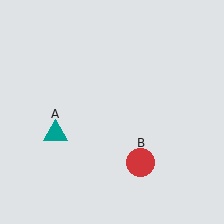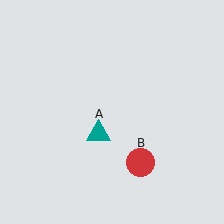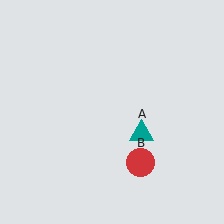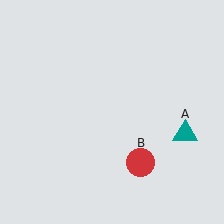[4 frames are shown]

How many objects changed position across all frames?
1 object changed position: teal triangle (object A).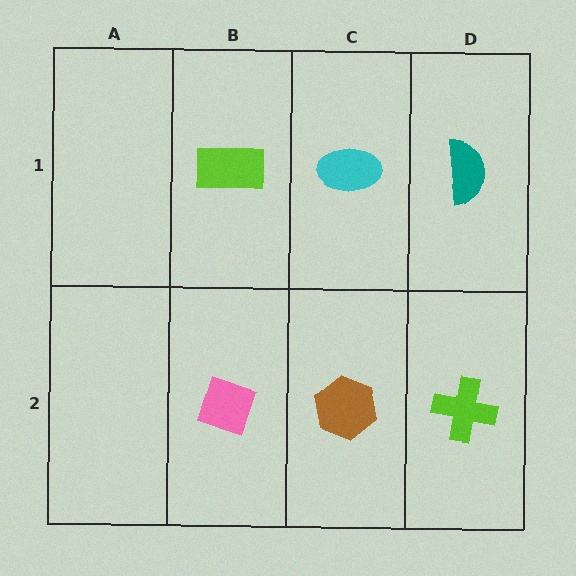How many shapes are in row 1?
3 shapes.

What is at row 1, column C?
A cyan ellipse.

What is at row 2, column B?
A pink diamond.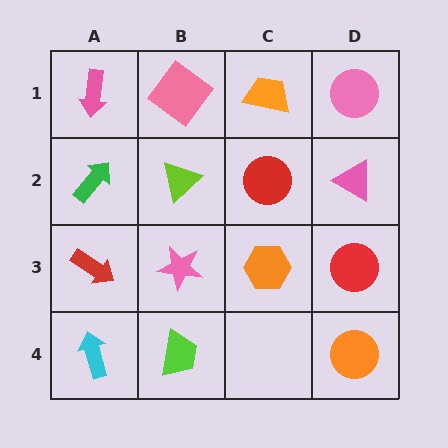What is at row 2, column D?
A pink triangle.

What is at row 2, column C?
A red circle.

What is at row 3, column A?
A red arrow.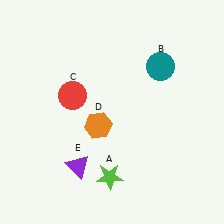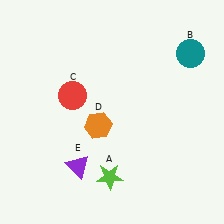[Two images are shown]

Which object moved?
The teal circle (B) moved right.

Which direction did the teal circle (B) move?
The teal circle (B) moved right.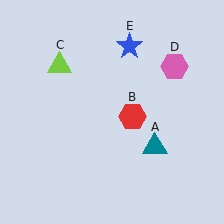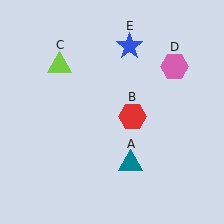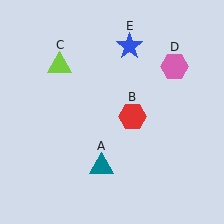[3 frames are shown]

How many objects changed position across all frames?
1 object changed position: teal triangle (object A).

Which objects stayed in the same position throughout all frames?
Red hexagon (object B) and lime triangle (object C) and pink hexagon (object D) and blue star (object E) remained stationary.